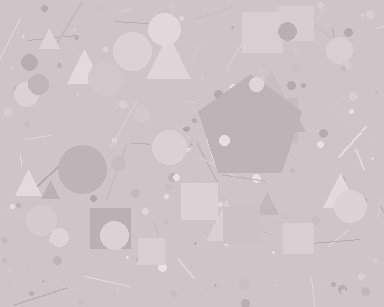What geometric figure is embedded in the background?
A pentagon is embedded in the background.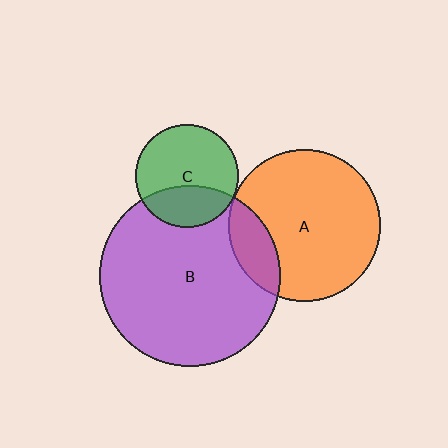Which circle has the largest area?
Circle B (purple).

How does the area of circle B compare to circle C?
Approximately 3.1 times.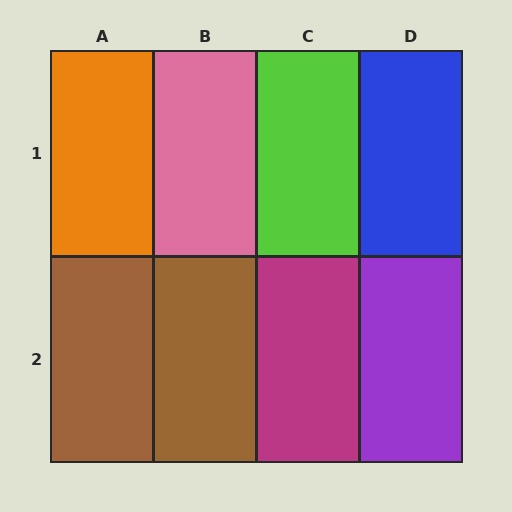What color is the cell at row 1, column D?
Blue.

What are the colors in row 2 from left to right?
Brown, brown, magenta, purple.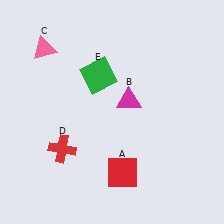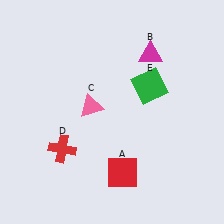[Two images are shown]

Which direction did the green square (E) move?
The green square (E) moved right.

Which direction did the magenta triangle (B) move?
The magenta triangle (B) moved up.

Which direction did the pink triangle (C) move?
The pink triangle (C) moved down.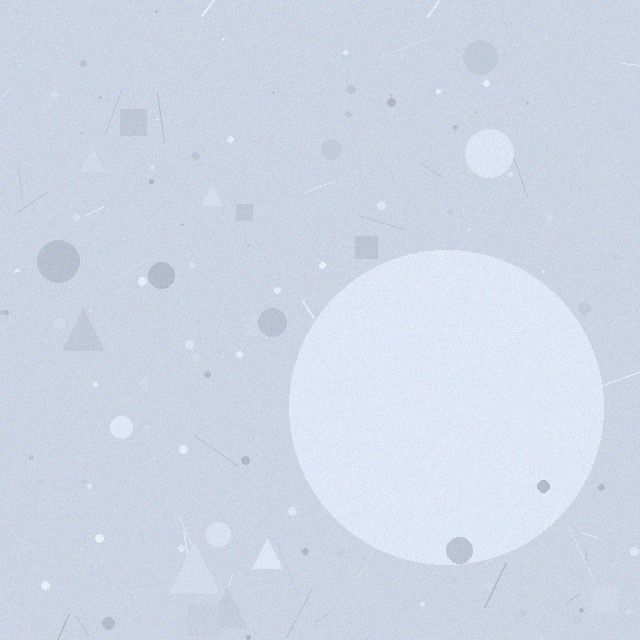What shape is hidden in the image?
A circle is hidden in the image.